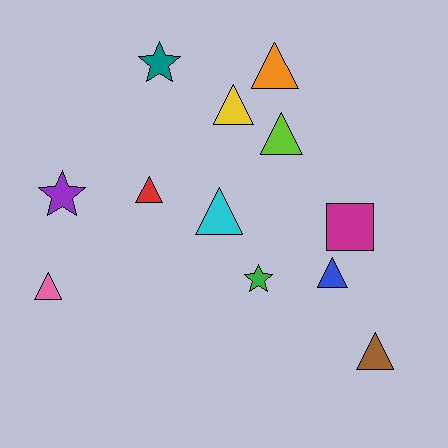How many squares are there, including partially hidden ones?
There is 1 square.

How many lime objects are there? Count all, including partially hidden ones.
There is 1 lime object.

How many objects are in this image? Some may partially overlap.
There are 12 objects.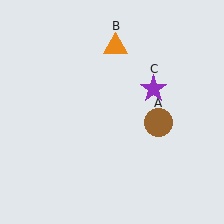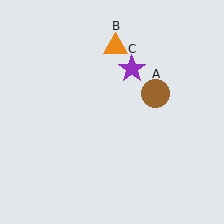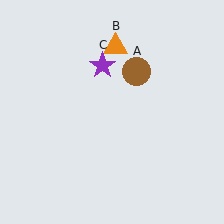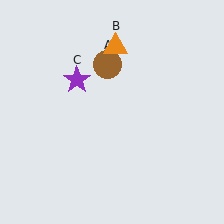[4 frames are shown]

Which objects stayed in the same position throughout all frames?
Orange triangle (object B) remained stationary.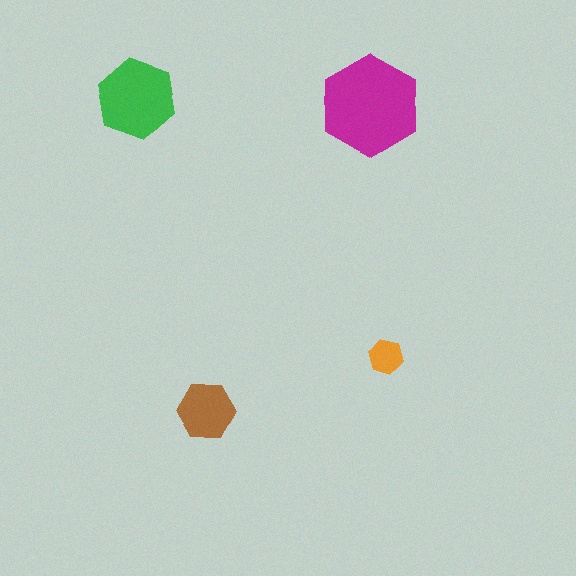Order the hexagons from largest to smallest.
the magenta one, the green one, the brown one, the orange one.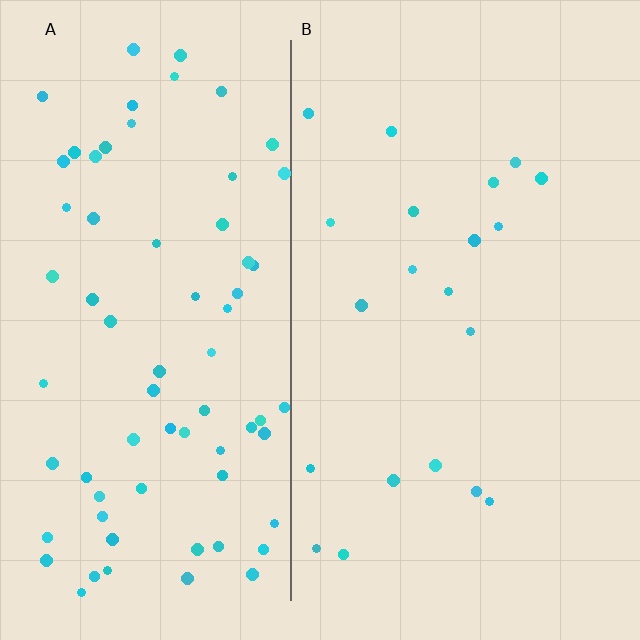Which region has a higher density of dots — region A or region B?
A (the left).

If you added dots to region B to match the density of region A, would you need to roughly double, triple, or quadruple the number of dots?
Approximately quadruple.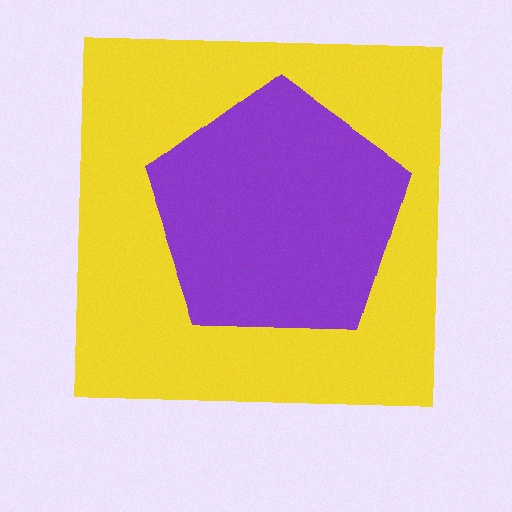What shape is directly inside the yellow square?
The purple pentagon.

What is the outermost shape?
The yellow square.